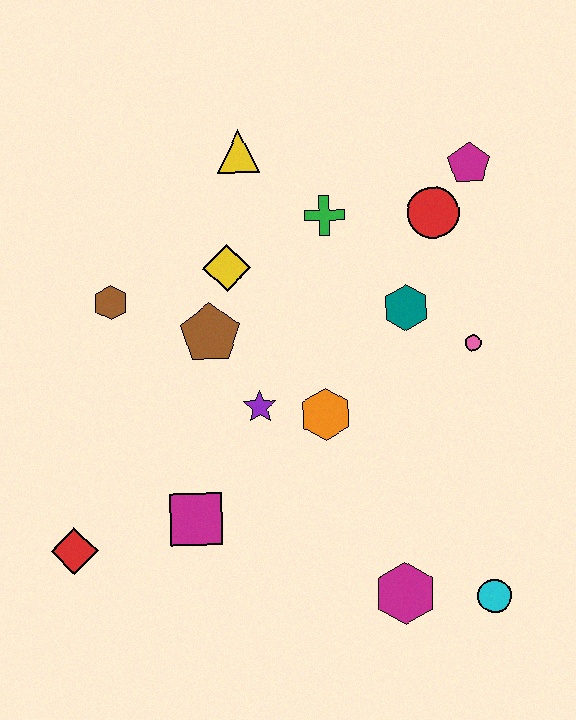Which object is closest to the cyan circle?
The magenta hexagon is closest to the cyan circle.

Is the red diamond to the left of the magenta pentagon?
Yes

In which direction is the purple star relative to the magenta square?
The purple star is above the magenta square.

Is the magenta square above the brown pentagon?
No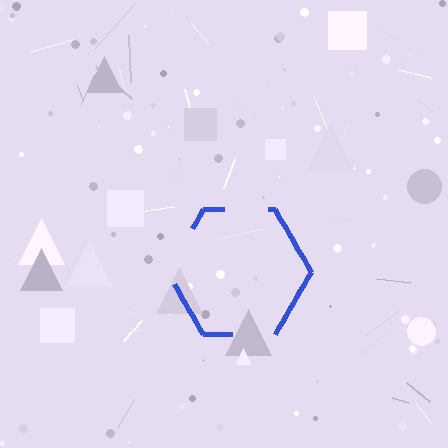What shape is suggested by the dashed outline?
The dashed outline suggests a hexagon.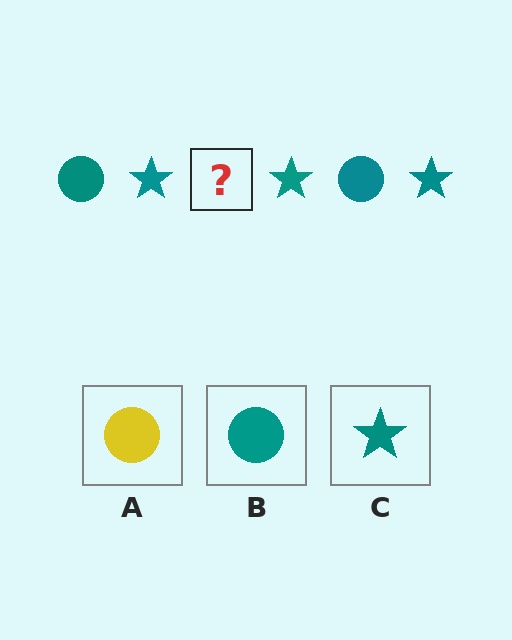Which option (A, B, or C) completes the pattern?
B.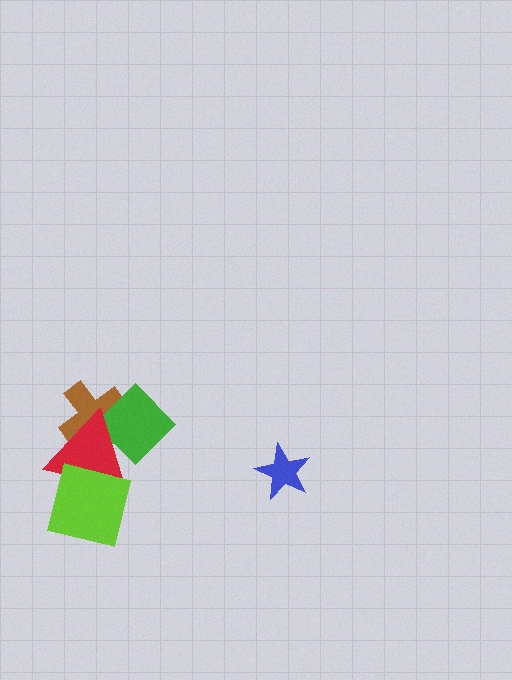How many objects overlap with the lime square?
1 object overlaps with the lime square.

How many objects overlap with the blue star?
0 objects overlap with the blue star.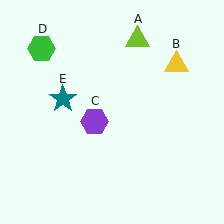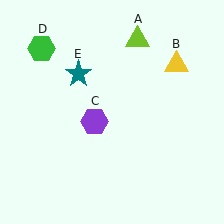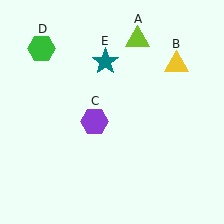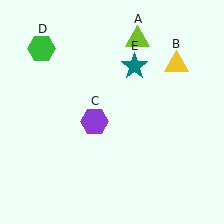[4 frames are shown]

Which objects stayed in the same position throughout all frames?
Lime triangle (object A) and yellow triangle (object B) and purple hexagon (object C) and green hexagon (object D) remained stationary.